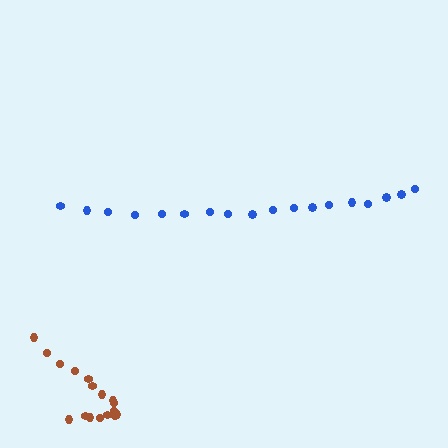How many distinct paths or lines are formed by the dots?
There are 2 distinct paths.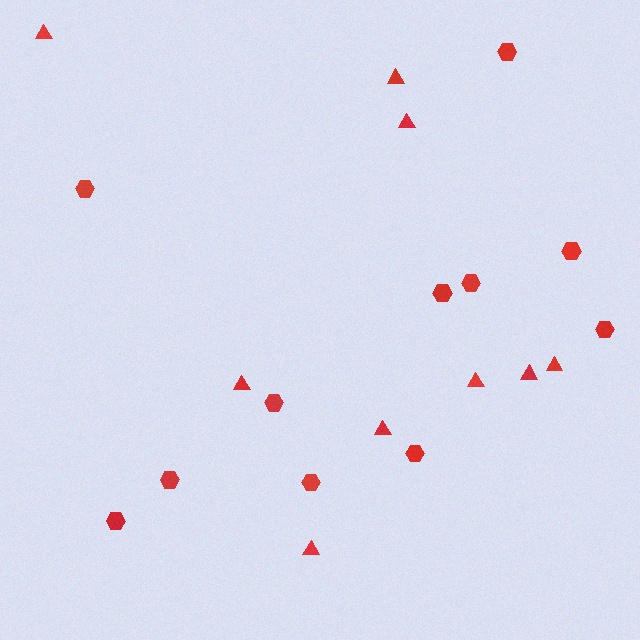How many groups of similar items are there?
There are 2 groups: one group of hexagons (11) and one group of triangles (9).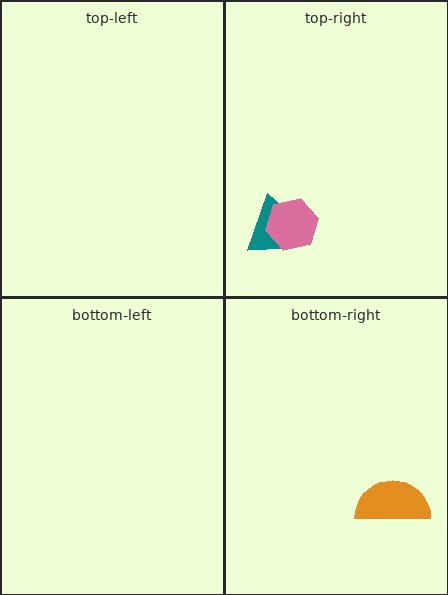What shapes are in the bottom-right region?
The orange semicircle.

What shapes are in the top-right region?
The teal trapezoid, the pink hexagon.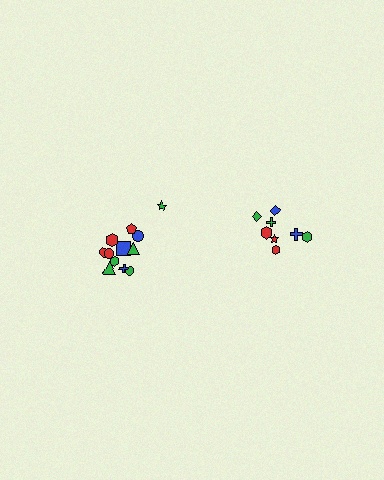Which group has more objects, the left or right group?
The left group.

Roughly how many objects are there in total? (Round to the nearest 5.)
Roughly 20 objects in total.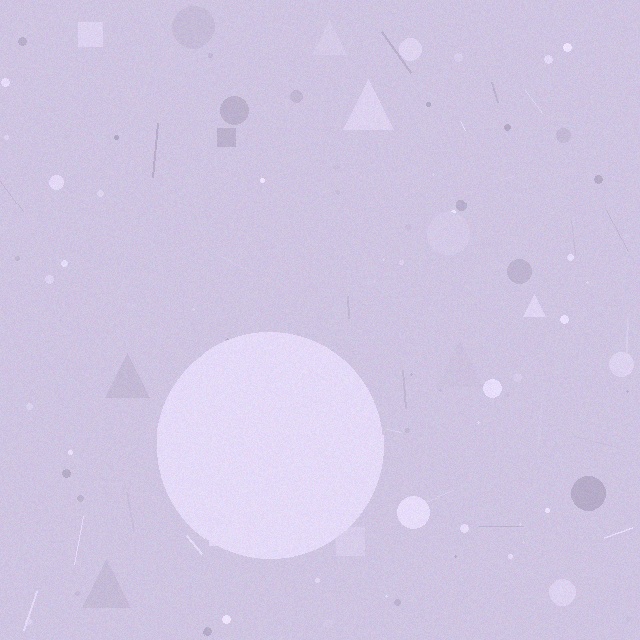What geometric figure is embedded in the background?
A circle is embedded in the background.